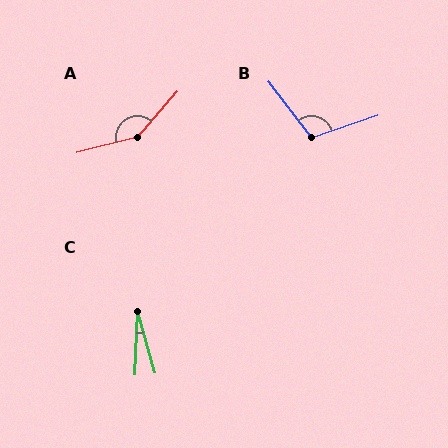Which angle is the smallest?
C, at approximately 18 degrees.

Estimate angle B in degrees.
Approximately 109 degrees.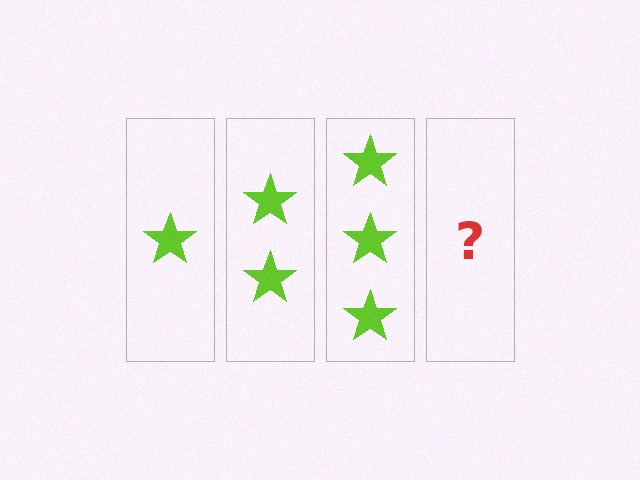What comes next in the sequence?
The next element should be 4 stars.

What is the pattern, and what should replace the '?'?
The pattern is that each step adds one more star. The '?' should be 4 stars.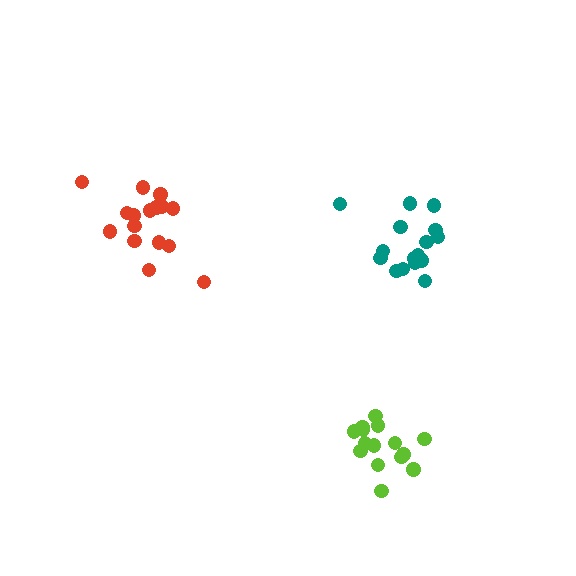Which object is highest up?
The red cluster is topmost.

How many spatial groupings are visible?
There are 3 spatial groupings.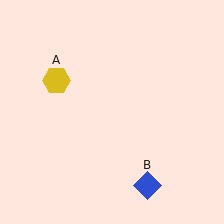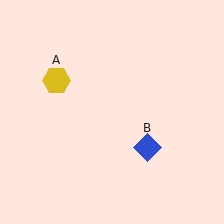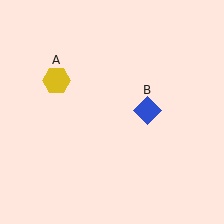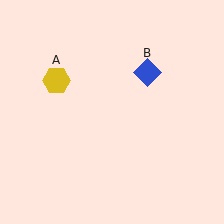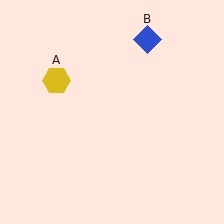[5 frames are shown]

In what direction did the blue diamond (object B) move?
The blue diamond (object B) moved up.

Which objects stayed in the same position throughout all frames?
Yellow hexagon (object A) remained stationary.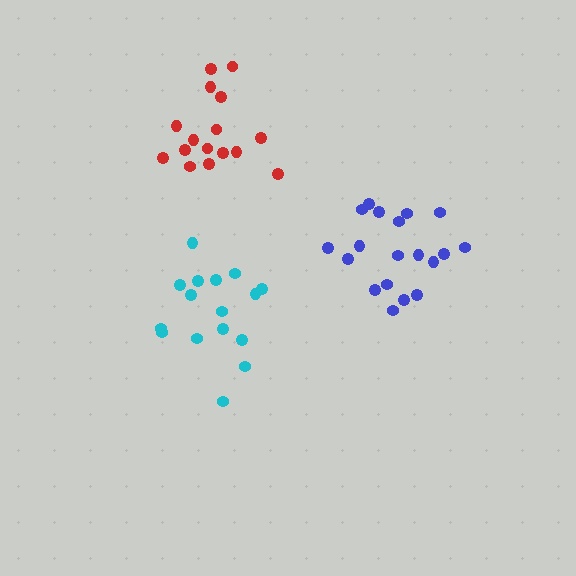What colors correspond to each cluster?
The clusters are colored: cyan, red, blue.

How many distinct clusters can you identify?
There are 3 distinct clusters.